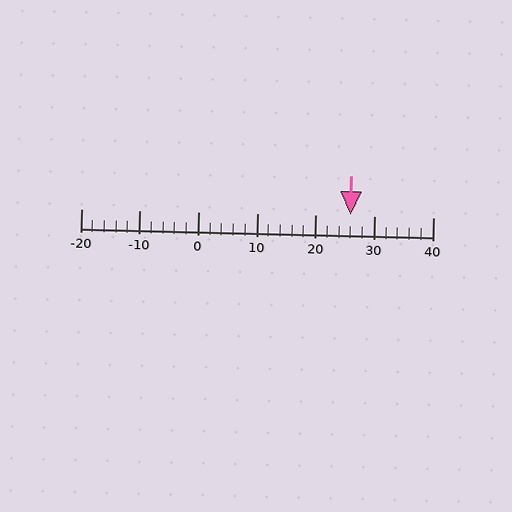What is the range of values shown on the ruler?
The ruler shows values from -20 to 40.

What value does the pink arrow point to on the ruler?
The pink arrow points to approximately 26.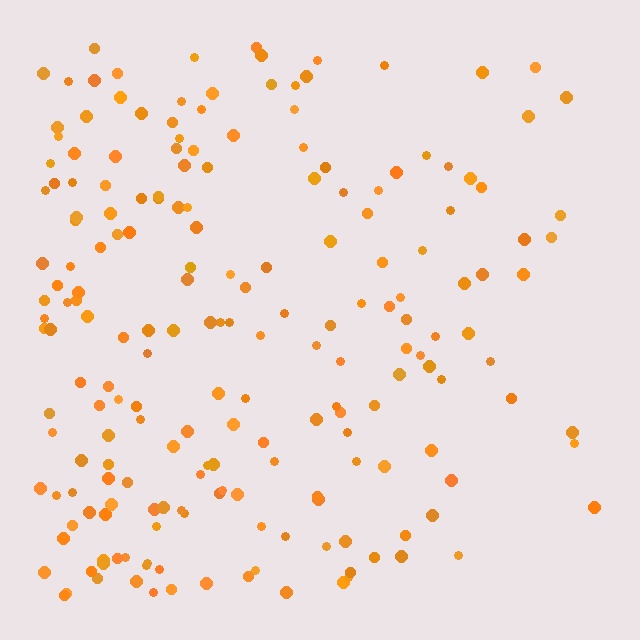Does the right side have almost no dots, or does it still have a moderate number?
Still a moderate number, just noticeably fewer than the left.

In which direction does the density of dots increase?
From right to left, with the left side densest.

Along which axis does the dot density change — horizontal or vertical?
Horizontal.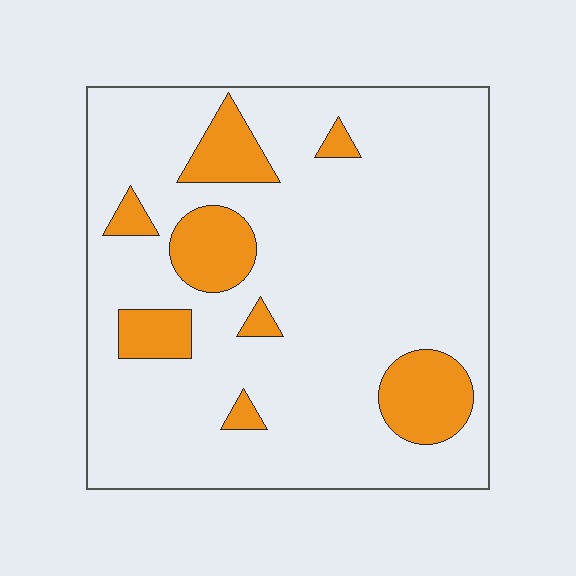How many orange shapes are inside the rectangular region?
8.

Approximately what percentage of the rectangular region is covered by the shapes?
Approximately 15%.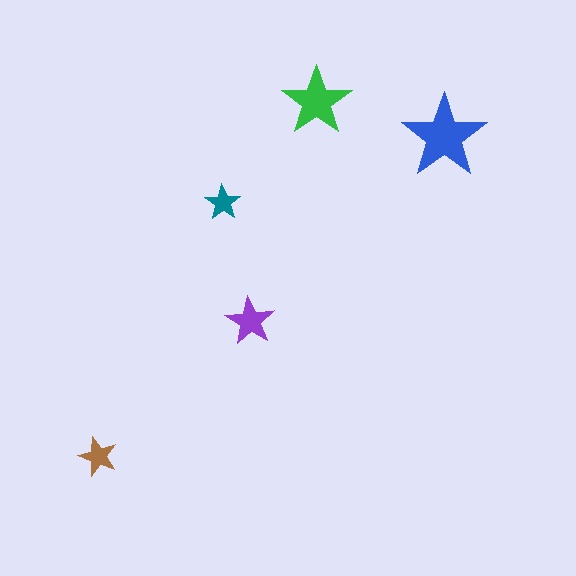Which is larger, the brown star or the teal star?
The brown one.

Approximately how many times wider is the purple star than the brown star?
About 1.5 times wider.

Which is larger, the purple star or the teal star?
The purple one.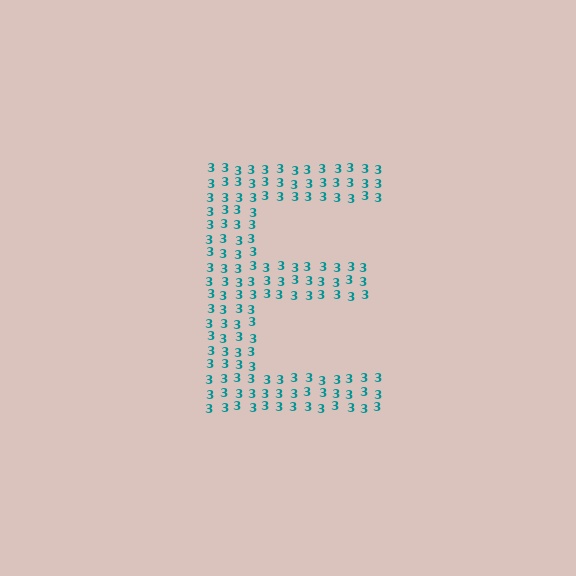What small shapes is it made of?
It is made of small digit 3's.